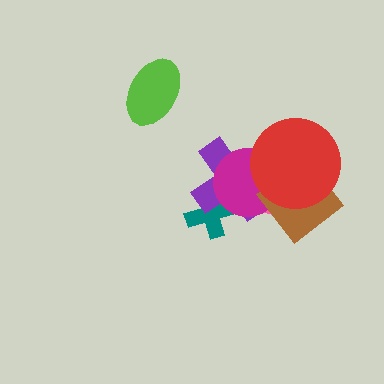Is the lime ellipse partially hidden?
No, no other shape covers it.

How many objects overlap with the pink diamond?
4 objects overlap with the pink diamond.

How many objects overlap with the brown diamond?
4 objects overlap with the brown diamond.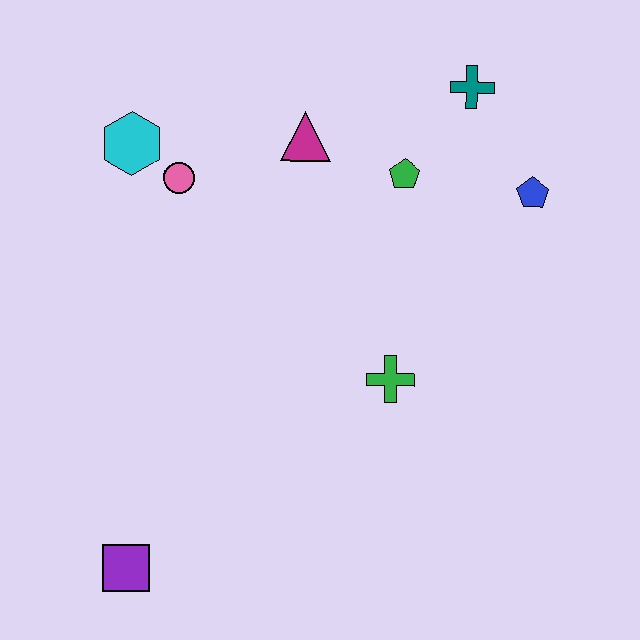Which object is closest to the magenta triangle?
The green pentagon is closest to the magenta triangle.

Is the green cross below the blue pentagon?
Yes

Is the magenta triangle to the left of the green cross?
Yes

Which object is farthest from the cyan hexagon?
The purple square is farthest from the cyan hexagon.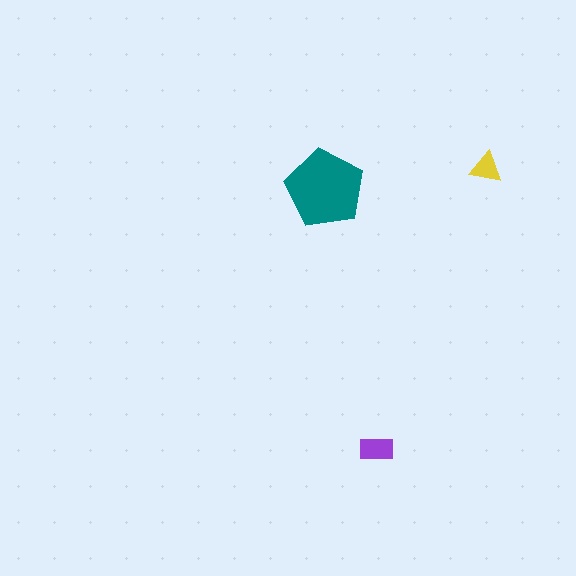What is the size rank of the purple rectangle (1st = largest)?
2nd.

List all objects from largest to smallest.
The teal pentagon, the purple rectangle, the yellow triangle.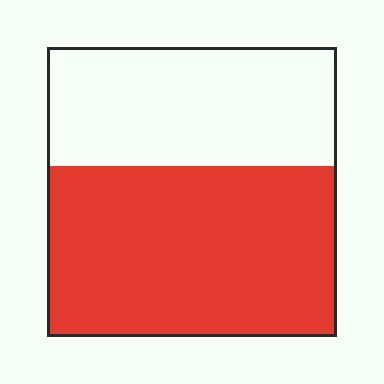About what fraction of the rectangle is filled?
About three fifths (3/5).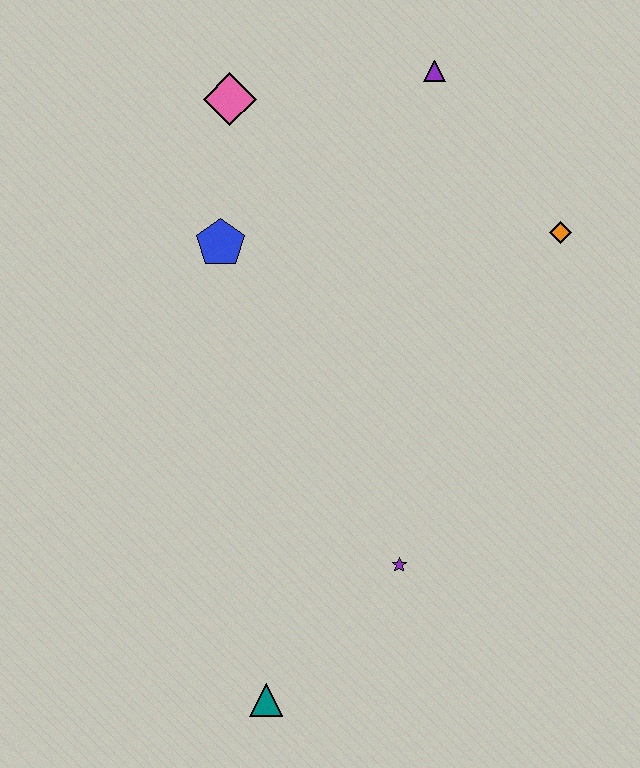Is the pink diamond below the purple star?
No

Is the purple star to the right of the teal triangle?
Yes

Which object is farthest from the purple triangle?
The teal triangle is farthest from the purple triangle.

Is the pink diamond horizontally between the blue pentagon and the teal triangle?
Yes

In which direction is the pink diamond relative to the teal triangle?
The pink diamond is above the teal triangle.